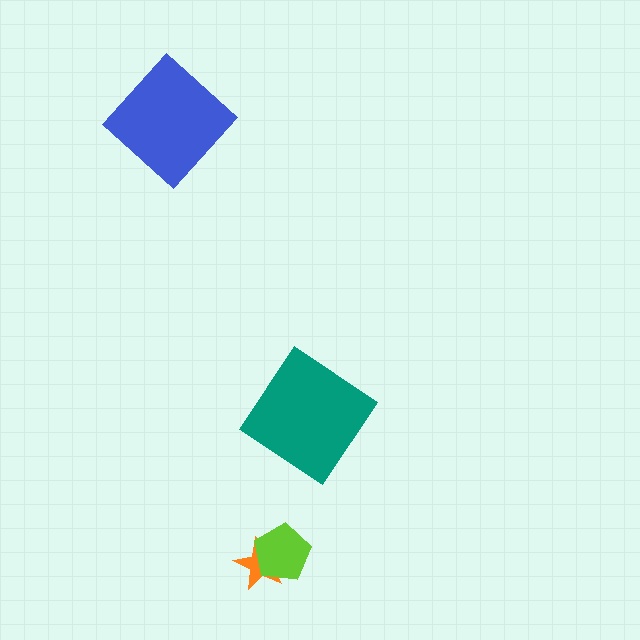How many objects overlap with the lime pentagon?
1 object overlaps with the lime pentagon.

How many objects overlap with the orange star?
1 object overlaps with the orange star.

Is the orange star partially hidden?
Yes, it is partially covered by another shape.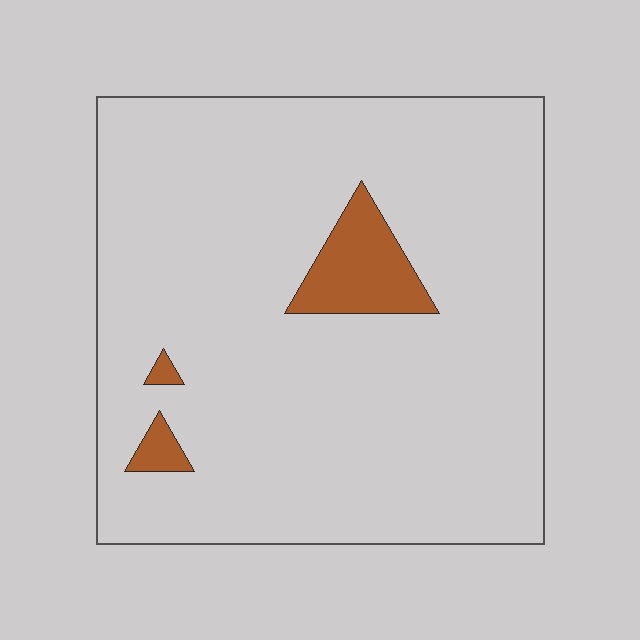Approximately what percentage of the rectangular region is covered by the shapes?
Approximately 5%.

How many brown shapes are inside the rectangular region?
3.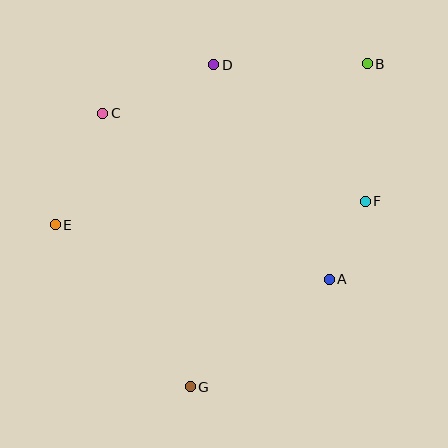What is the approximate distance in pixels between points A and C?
The distance between A and C is approximately 281 pixels.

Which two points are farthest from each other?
Points B and G are farthest from each other.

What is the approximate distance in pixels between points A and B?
The distance between A and B is approximately 218 pixels.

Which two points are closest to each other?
Points A and F are closest to each other.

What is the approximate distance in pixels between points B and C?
The distance between B and C is approximately 269 pixels.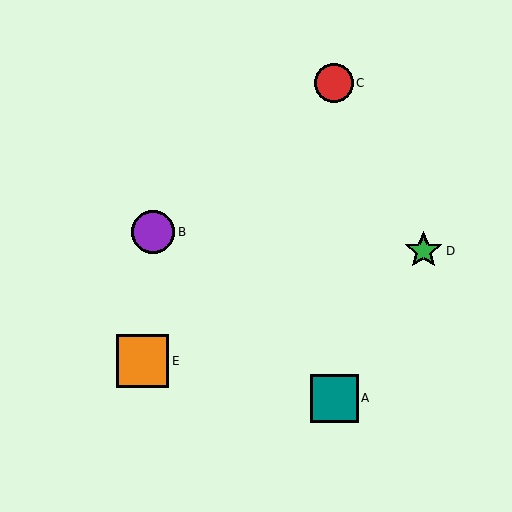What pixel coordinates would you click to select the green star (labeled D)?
Click at (424, 251) to select the green star D.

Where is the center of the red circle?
The center of the red circle is at (334, 83).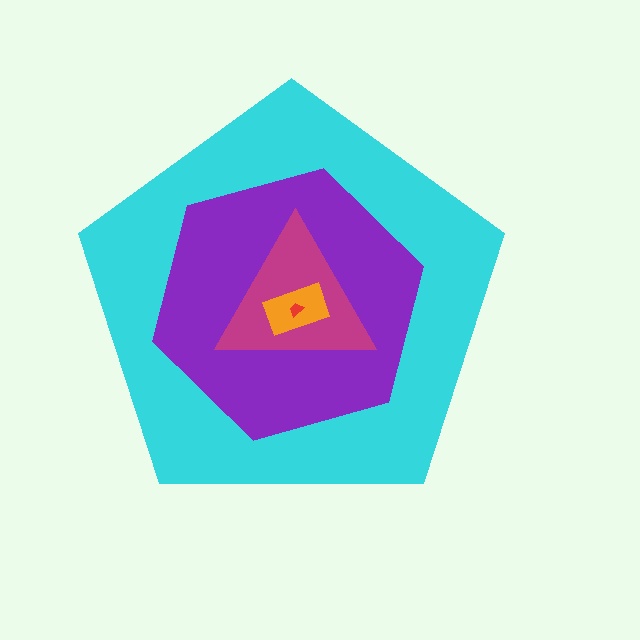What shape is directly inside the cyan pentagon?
The purple hexagon.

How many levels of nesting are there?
5.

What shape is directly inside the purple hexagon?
The magenta triangle.